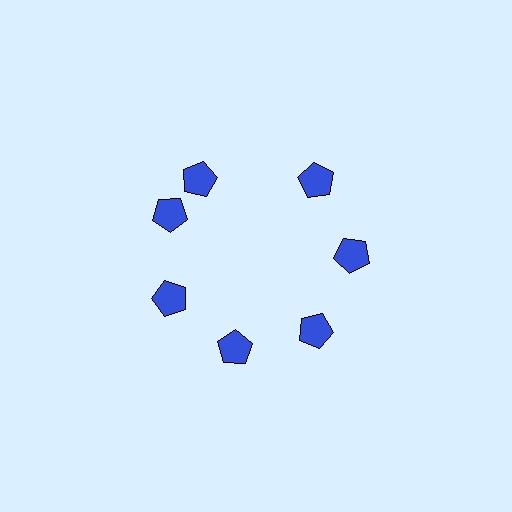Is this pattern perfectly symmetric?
No. The 7 blue pentagons are arranged in a ring, but one element near the 12 o'clock position is rotated out of alignment along the ring, breaking the 7-fold rotational symmetry.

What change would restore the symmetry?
The symmetry would be restored by rotating it back into even spacing with its neighbors so that all 7 pentagons sit at equal angles and equal distance from the center.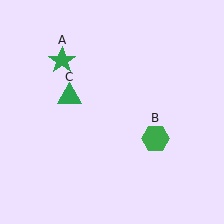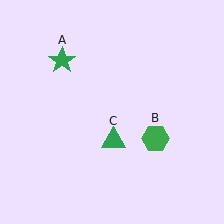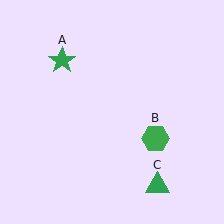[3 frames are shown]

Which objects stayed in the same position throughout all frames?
Green star (object A) and green hexagon (object B) remained stationary.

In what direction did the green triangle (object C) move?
The green triangle (object C) moved down and to the right.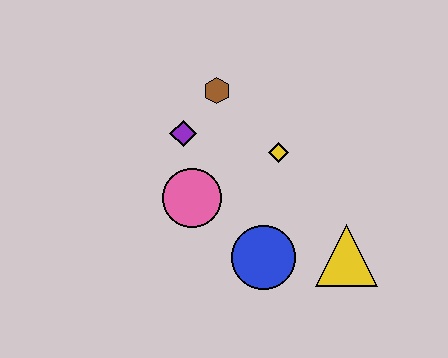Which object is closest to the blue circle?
The yellow triangle is closest to the blue circle.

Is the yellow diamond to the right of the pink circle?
Yes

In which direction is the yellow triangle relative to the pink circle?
The yellow triangle is to the right of the pink circle.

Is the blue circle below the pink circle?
Yes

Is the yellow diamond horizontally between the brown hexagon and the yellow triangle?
Yes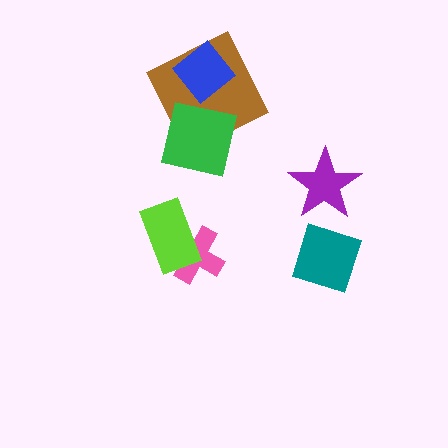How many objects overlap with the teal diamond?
0 objects overlap with the teal diamond.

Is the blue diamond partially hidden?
Yes, it is partially covered by another shape.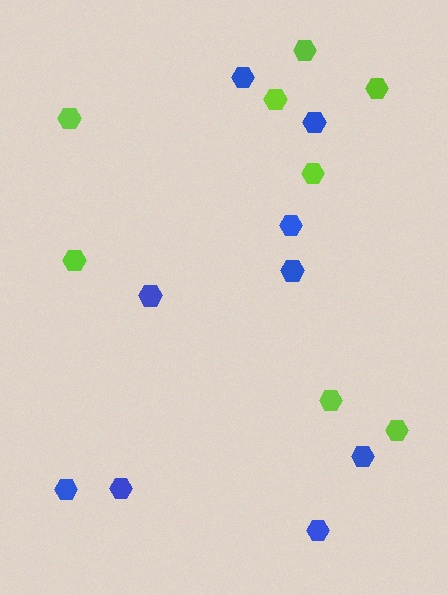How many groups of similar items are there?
There are 2 groups: one group of blue hexagons (9) and one group of lime hexagons (8).